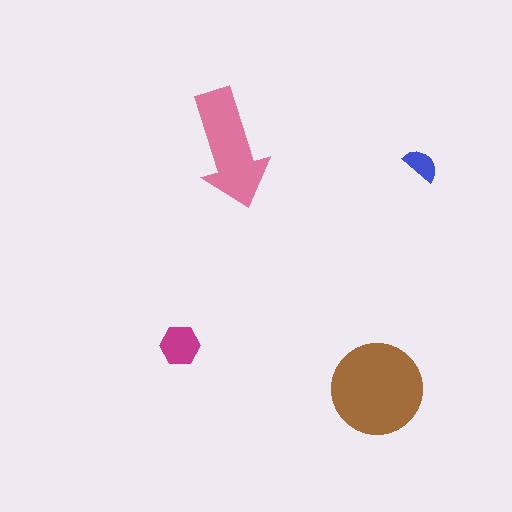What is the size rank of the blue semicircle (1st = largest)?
4th.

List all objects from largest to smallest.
The brown circle, the pink arrow, the magenta hexagon, the blue semicircle.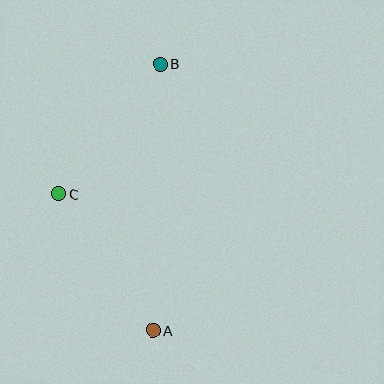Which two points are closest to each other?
Points B and C are closest to each other.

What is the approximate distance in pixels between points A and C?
The distance between A and C is approximately 166 pixels.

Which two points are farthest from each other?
Points A and B are farthest from each other.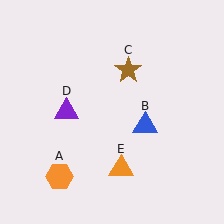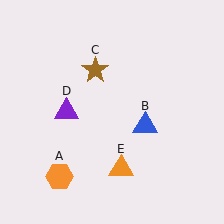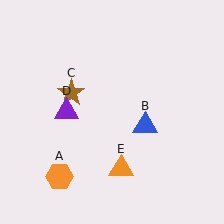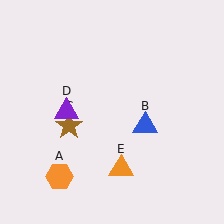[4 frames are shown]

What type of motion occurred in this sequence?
The brown star (object C) rotated counterclockwise around the center of the scene.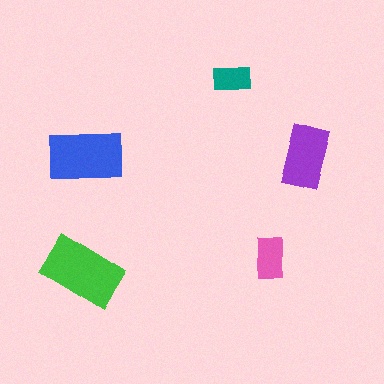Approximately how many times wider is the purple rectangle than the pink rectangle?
About 1.5 times wider.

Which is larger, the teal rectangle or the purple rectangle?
The purple one.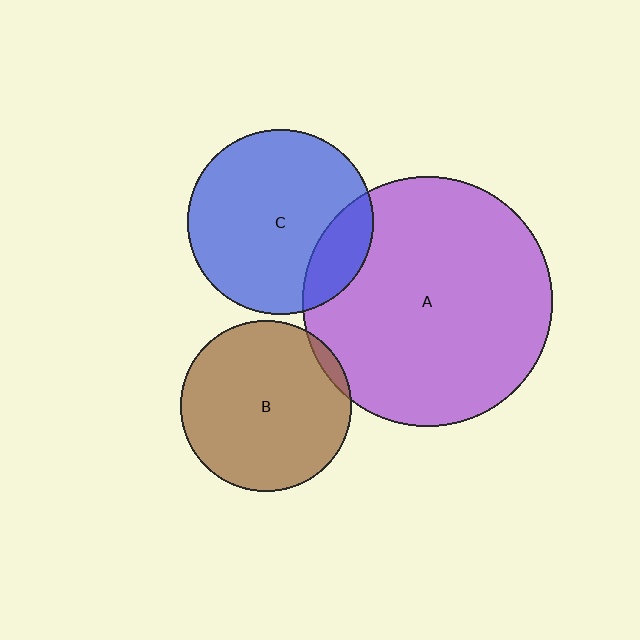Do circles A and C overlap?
Yes.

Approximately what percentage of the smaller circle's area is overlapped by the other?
Approximately 20%.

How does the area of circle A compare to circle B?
Approximately 2.1 times.